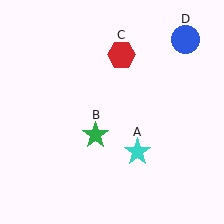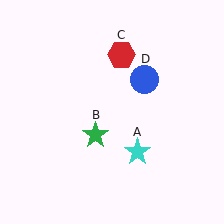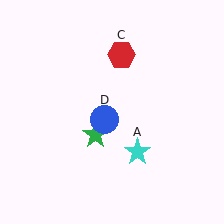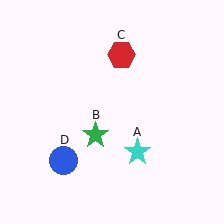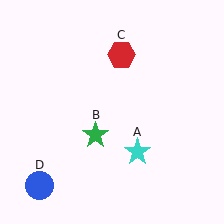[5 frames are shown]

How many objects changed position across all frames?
1 object changed position: blue circle (object D).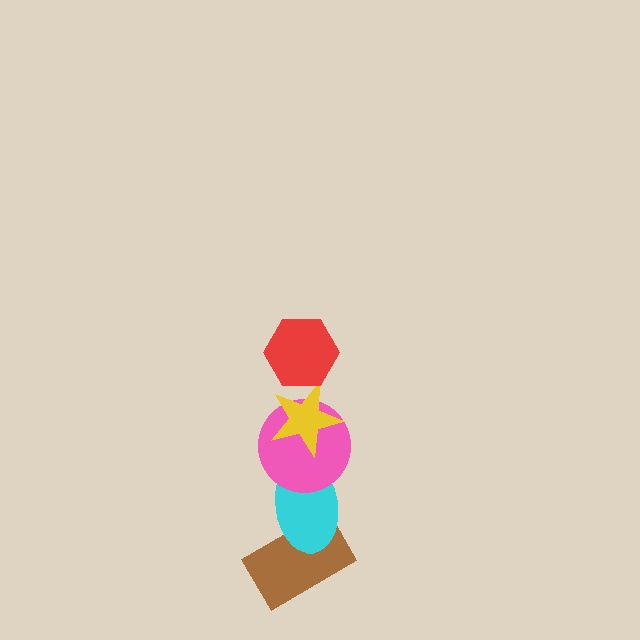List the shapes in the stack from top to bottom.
From top to bottom: the red hexagon, the yellow star, the pink circle, the cyan ellipse, the brown rectangle.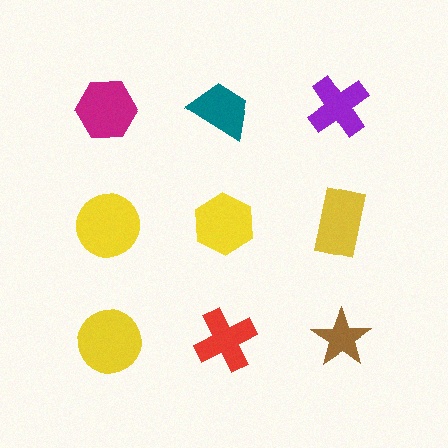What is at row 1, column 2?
A teal trapezoid.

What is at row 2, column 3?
A yellow rectangle.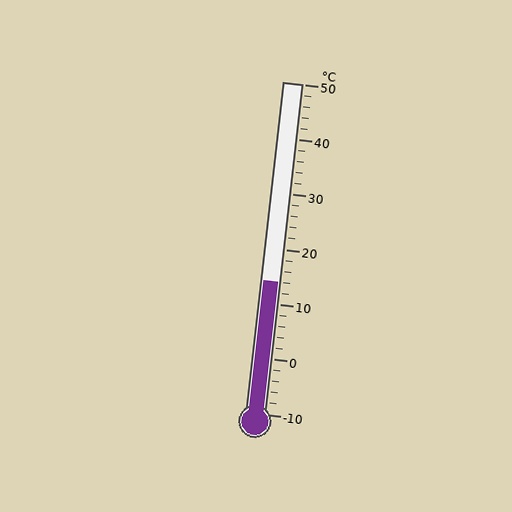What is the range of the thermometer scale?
The thermometer scale ranges from -10°C to 50°C.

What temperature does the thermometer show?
The thermometer shows approximately 14°C.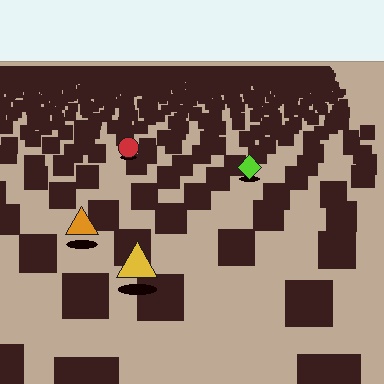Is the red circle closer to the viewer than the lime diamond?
No. The lime diamond is closer — you can tell from the texture gradient: the ground texture is coarser near it.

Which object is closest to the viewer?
The yellow triangle is closest. The texture marks near it are larger and more spread out.